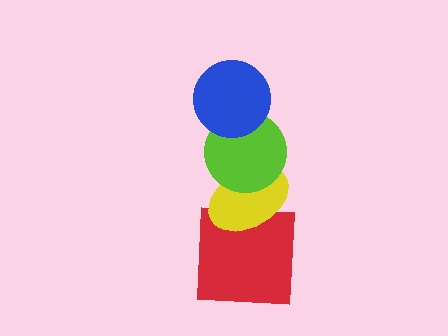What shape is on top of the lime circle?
The blue circle is on top of the lime circle.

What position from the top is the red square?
The red square is 4th from the top.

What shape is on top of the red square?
The yellow ellipse is on top of the red square.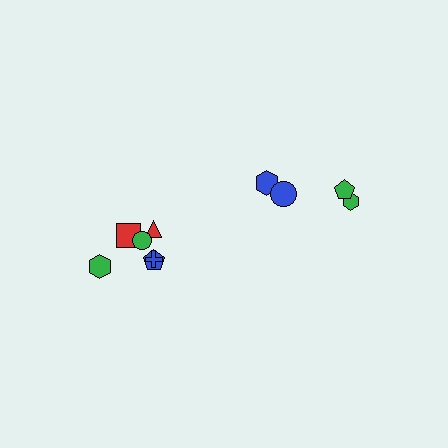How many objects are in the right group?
There are 4 objects.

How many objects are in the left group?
There are 6 objects.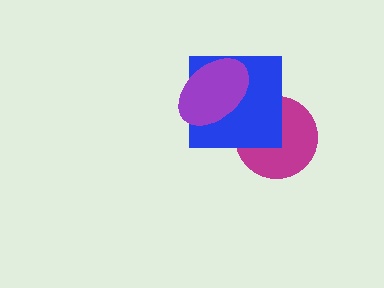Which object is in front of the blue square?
The purple ellipse is in front of the blue square.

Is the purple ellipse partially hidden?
No, no other shape covers it.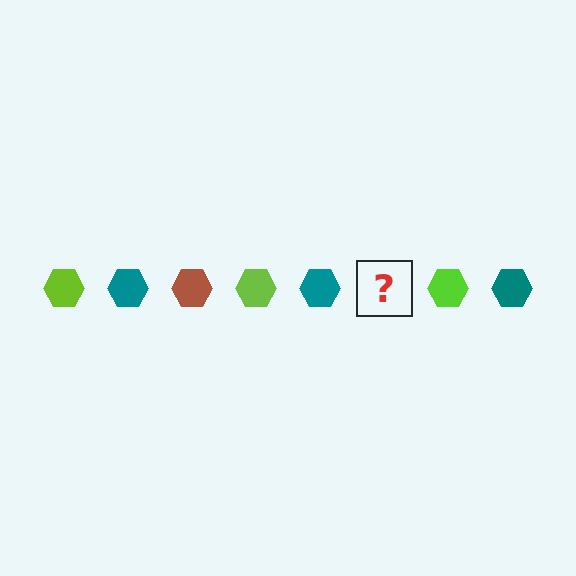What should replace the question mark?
The question mark should be replaced with a brown hexagon.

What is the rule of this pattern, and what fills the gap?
The rule is that the pattern cycles through lime, teal, brown hexagons. The gap should be filled with a brown hexagon.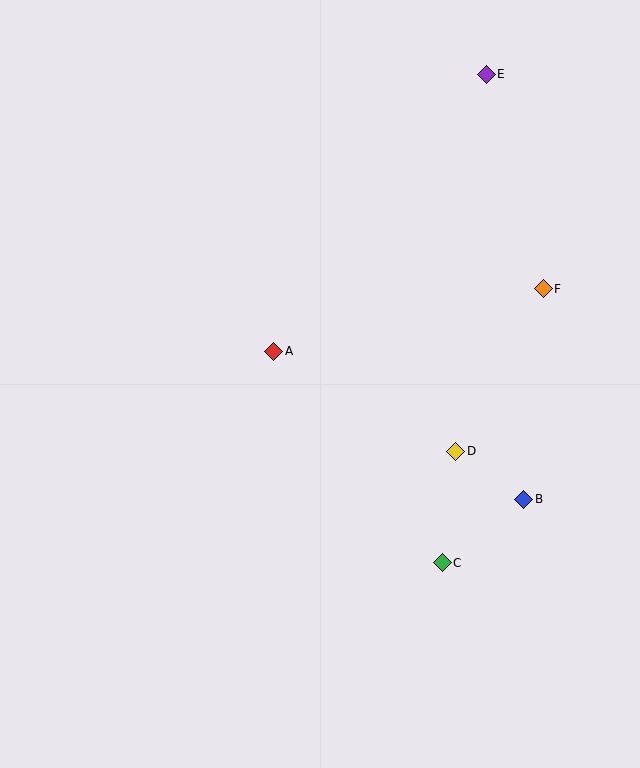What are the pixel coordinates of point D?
Point D is at (456, 451).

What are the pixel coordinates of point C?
Point C is at (442, 563).